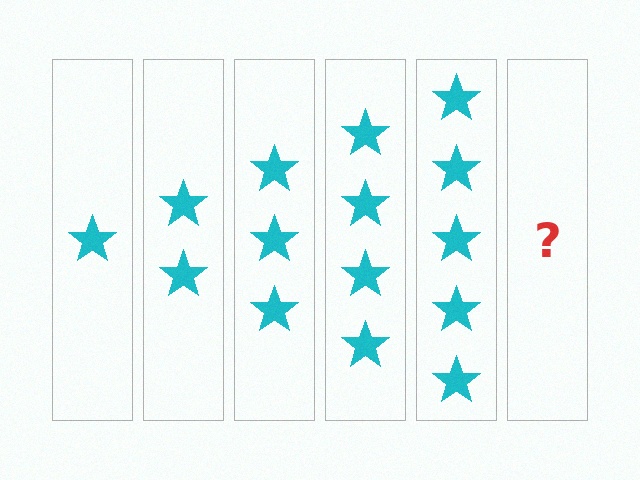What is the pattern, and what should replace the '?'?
The pattern is that each step adds one more star. The '?' should be 6 stars.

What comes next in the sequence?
The next element should be 6 stars.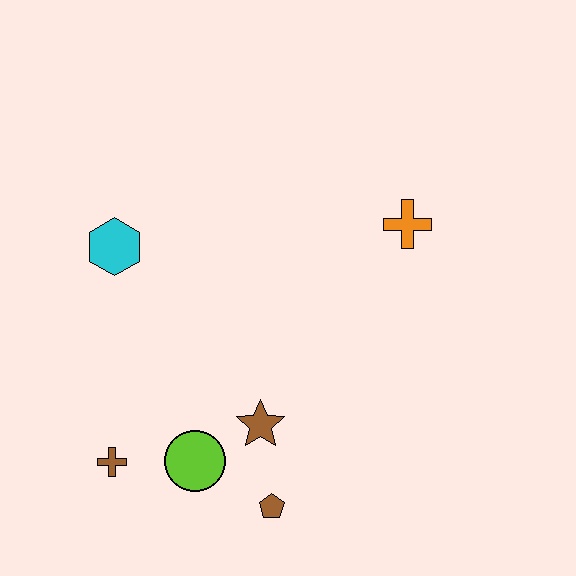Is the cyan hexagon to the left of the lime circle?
Yes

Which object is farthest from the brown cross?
The orange cross is farthest from the brown cross.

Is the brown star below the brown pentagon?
No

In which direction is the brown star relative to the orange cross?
The brown star is below the orange cross.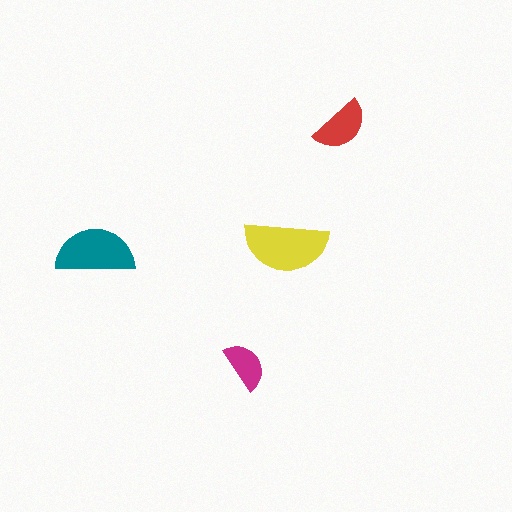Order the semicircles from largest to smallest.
the yellow one, the teal one, the red one, the magenta one.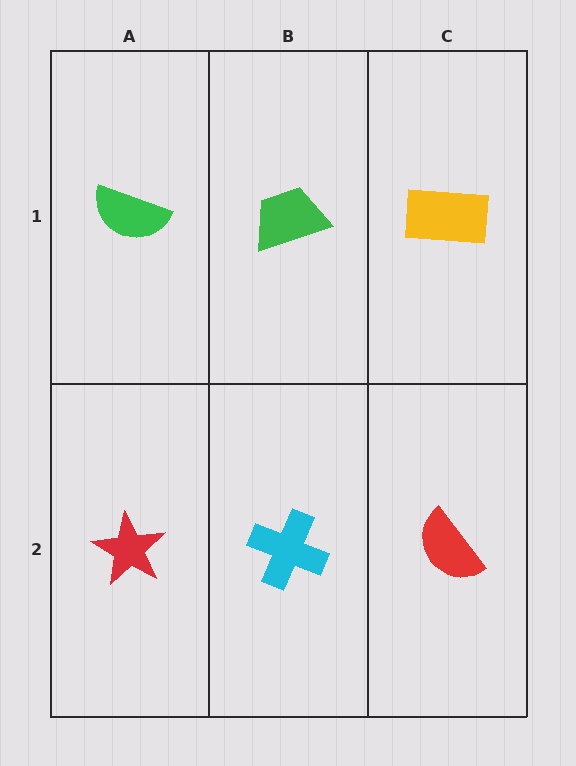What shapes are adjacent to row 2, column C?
A yellow rectangle (row 1, column C), a cyan cross (row 2, column B).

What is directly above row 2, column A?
A green semicircle.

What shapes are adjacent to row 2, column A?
A green semicircle (row 1, column A), a cyan cross (row 2, column B).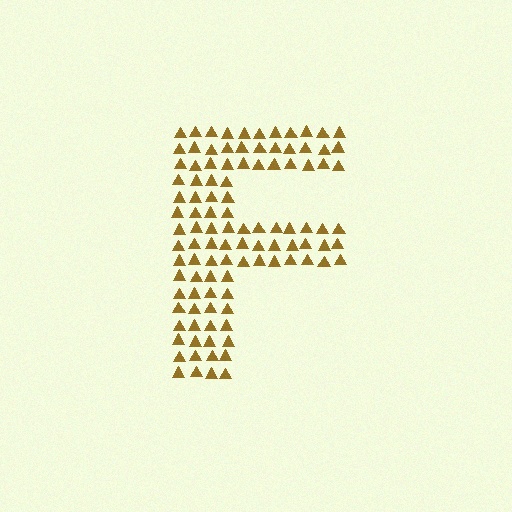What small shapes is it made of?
It is made of small triangles.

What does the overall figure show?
The overall figure shows the letter F.